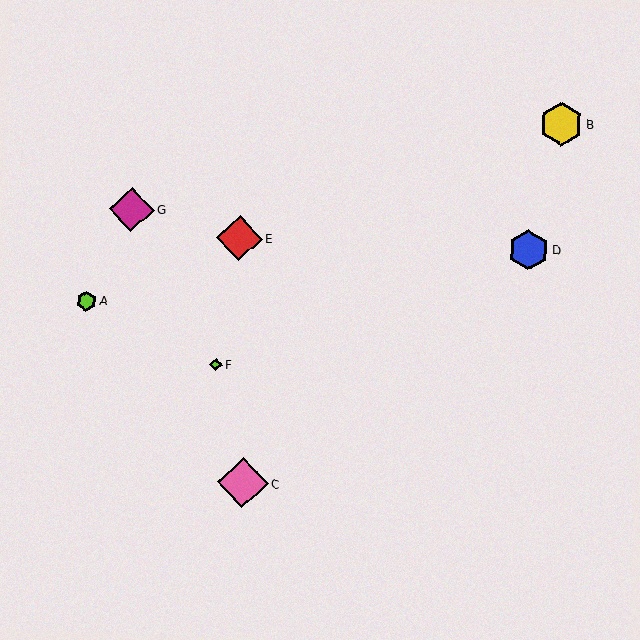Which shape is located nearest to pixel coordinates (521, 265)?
The blue hexagon (labeled D) at (528, 250) is nearest to that location.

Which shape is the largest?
The pink diamond (labeled C) is the largest.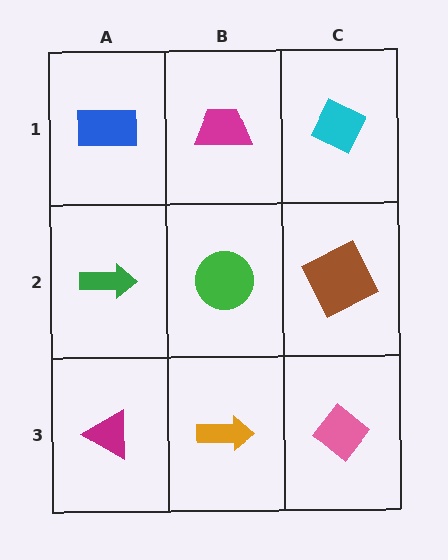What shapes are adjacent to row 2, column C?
A cyan diamond (row 1, column C), a pink diamond (row 3, column C), a green circle (row 2, column B).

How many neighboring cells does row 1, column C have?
2.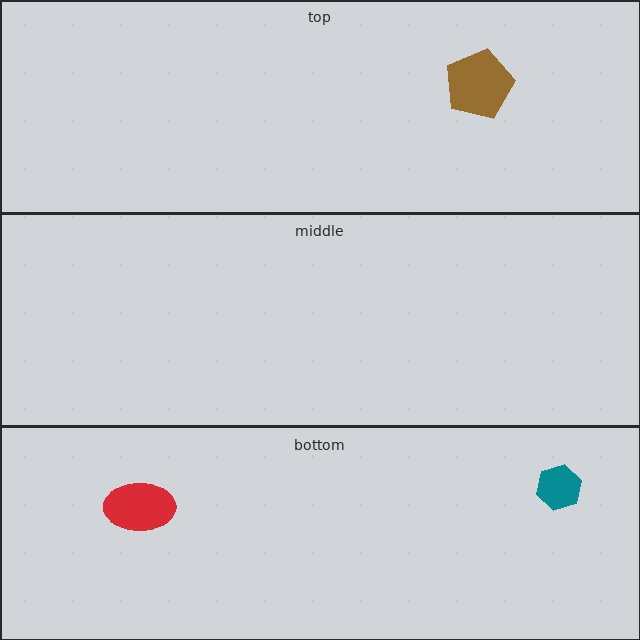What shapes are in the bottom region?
The teal hexagon, the red ellipse.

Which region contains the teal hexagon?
The bottom region.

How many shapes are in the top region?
1.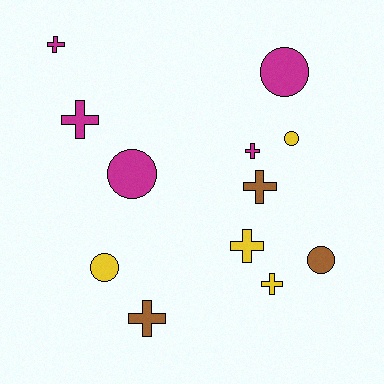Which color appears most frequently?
Magenta, with 5 objects.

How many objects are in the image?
There are 12 objects.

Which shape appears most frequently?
Cross, with 7 objects.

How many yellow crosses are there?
There are 2 yellow crosses.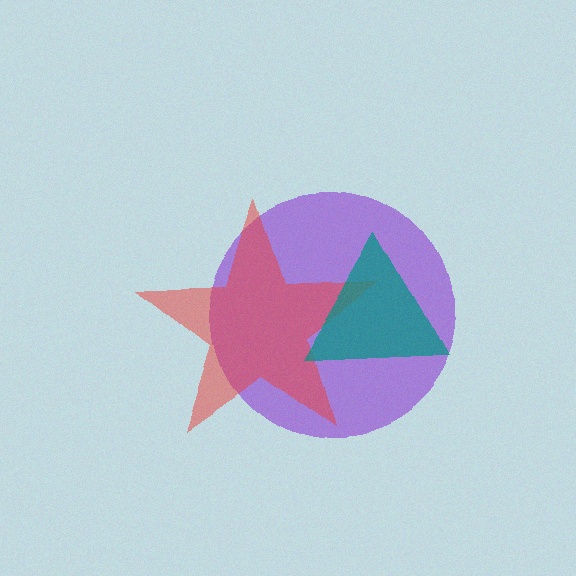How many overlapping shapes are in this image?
There are 3 overlapping shapes in the image.